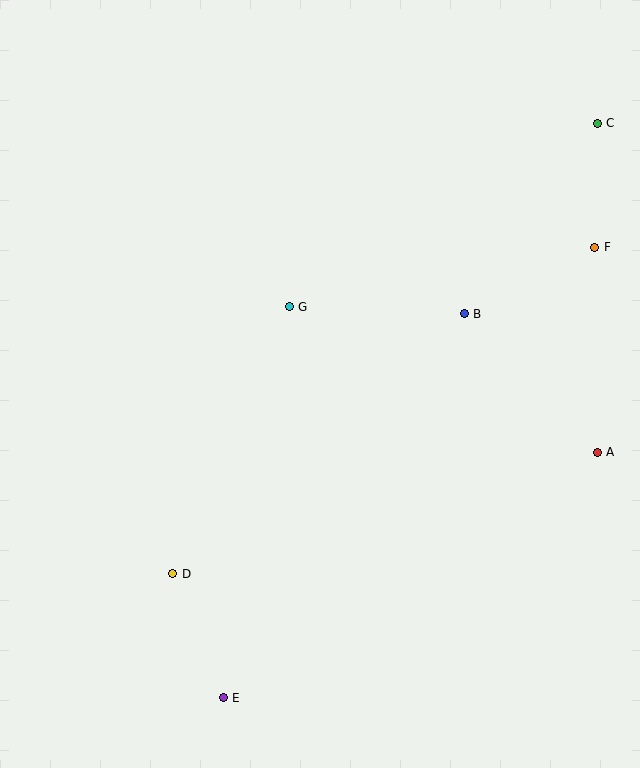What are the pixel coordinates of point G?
Point G is at (289, 307).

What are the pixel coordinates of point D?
Point D is at (173, 574).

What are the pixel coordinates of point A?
Point A is at (597, 452).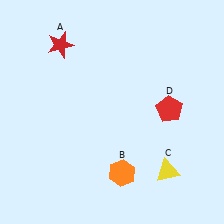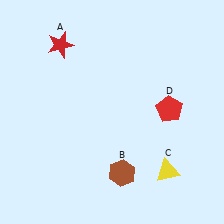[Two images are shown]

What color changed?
The hexagon (B) changed from orange in Image 1 to brown in Image 2.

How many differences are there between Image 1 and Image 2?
There is 1 difference between the two images.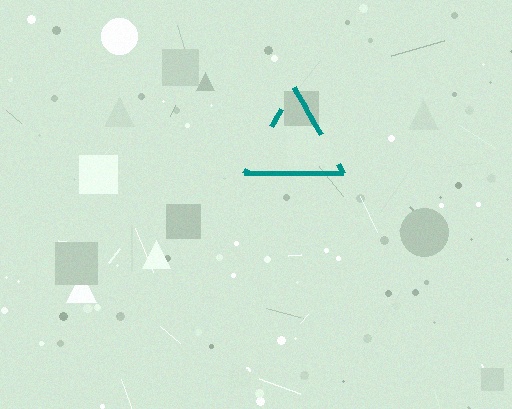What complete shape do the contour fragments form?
The contour fragments form a triangle.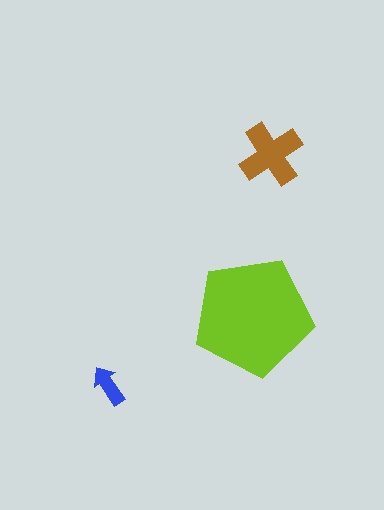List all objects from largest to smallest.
The lime pentagon, the brown cross, the blue arrow.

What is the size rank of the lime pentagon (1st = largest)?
1st.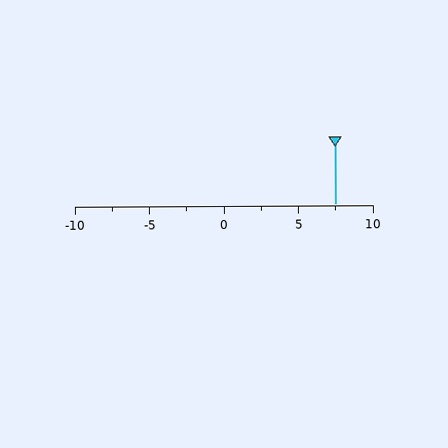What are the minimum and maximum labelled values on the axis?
The axis runs from -10 to 10.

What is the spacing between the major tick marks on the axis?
The major ticks are spaced 5 apart.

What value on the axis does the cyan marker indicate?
The marker indicates approximately 7.5.